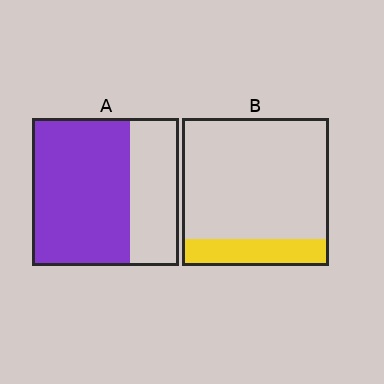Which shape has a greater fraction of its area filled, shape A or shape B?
Shape A.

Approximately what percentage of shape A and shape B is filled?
A is approximately 65% and B is approximately 20%.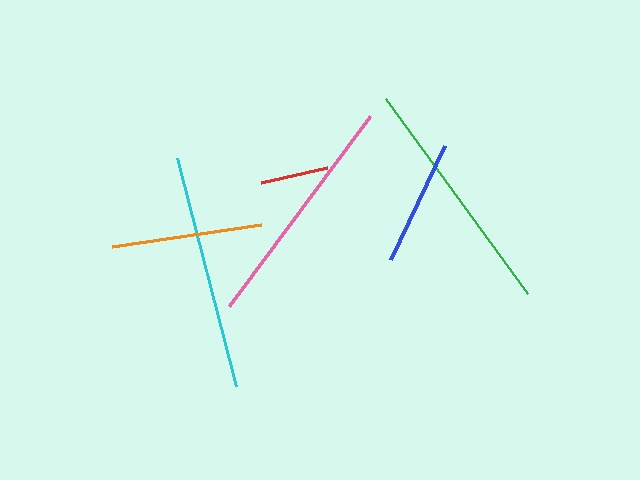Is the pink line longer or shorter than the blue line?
The pink line is longer than the blue line.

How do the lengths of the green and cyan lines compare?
The green and cyan lines are approximately the same length.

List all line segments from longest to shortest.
From longest to shortest: green, pink, cyan, orange, blue, red.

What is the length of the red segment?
The red segment is approximately 67 pixels long.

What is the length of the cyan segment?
The cyan segment is approximately 235 pixels long.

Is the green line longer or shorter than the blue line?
The green line is longer than the blue line.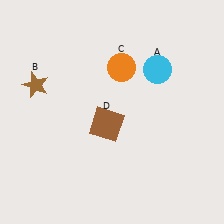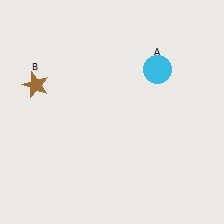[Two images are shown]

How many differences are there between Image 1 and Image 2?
There are 2 differences between the two images.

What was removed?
The orange circle (C), the brown square (D) were removed in Image 2.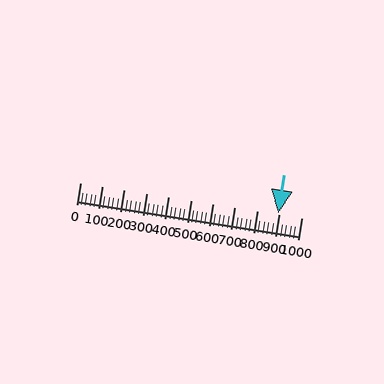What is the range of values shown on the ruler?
The ruler shows values from 0 to 1000.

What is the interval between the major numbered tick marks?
The major tick marks are spaced 100 units apart.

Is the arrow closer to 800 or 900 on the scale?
The arrow is closer to 900.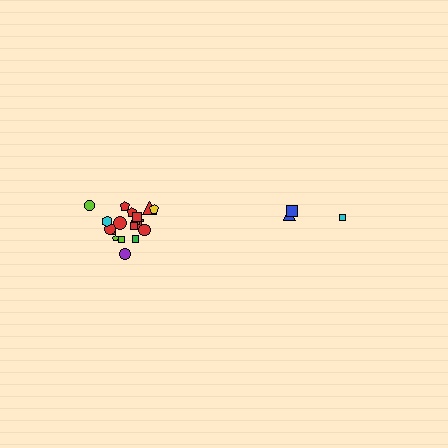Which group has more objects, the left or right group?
The left group.